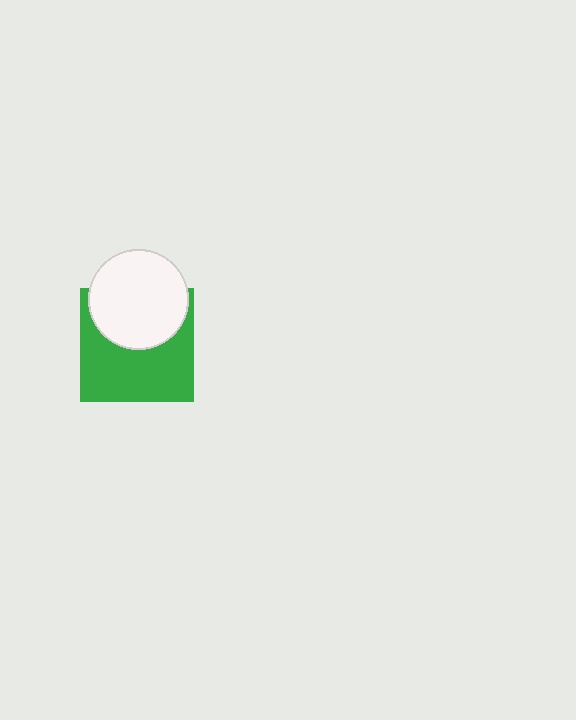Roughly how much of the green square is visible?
About half of it is visible (roughly 60%).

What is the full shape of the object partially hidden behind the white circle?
The partially hidden object is a green square.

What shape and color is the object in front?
The object in front is a white circle.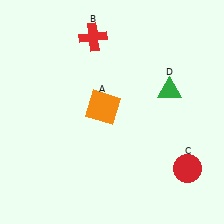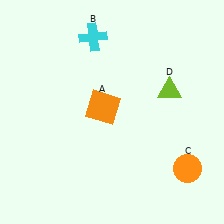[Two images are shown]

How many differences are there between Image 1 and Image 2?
There are 3 differences between the two images.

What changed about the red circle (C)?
In Image 1, C is red. In Image 2, it changed to orange.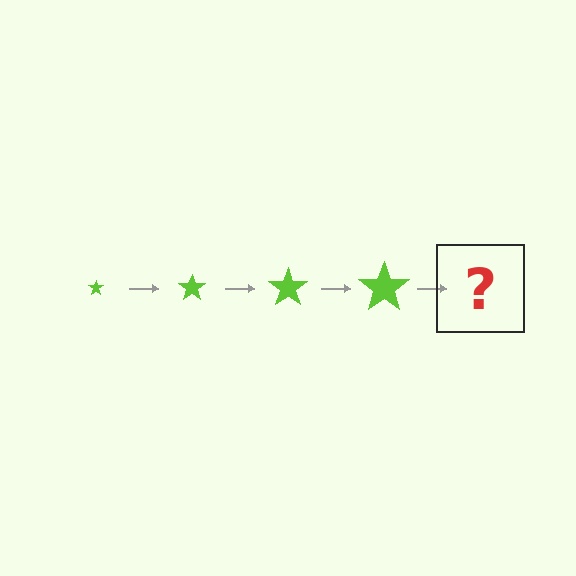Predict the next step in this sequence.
The next step is a lime star, larger than the previous one.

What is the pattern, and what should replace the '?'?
The pattern is that the star gets progressively larger each step. The '?' should be a lime star, larger than the previous one.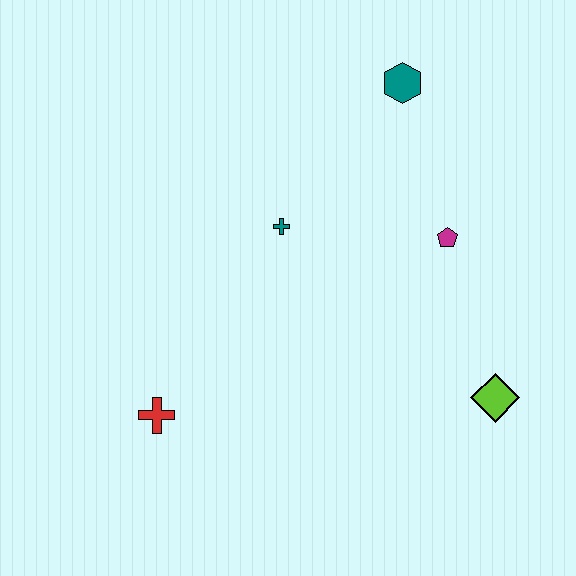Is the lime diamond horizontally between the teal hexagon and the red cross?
No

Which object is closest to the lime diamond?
The magenta pentagon is closest to the lime diamond.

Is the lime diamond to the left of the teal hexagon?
No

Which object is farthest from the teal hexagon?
The red cross is farthest from the teal hexagon.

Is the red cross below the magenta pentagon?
Yes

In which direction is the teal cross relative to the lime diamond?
The teal cross is to the left of the lime diamond.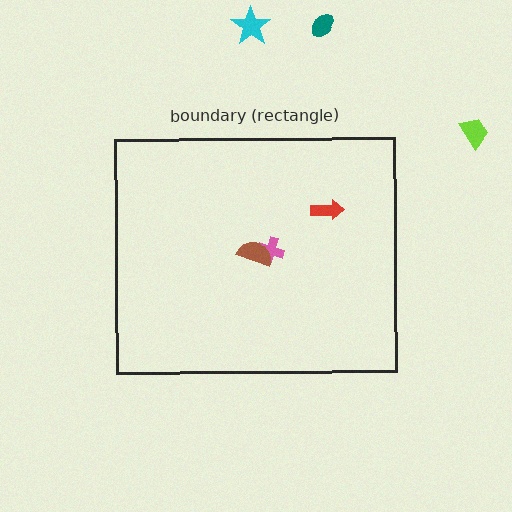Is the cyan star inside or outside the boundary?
Outside.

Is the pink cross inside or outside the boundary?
Inside.